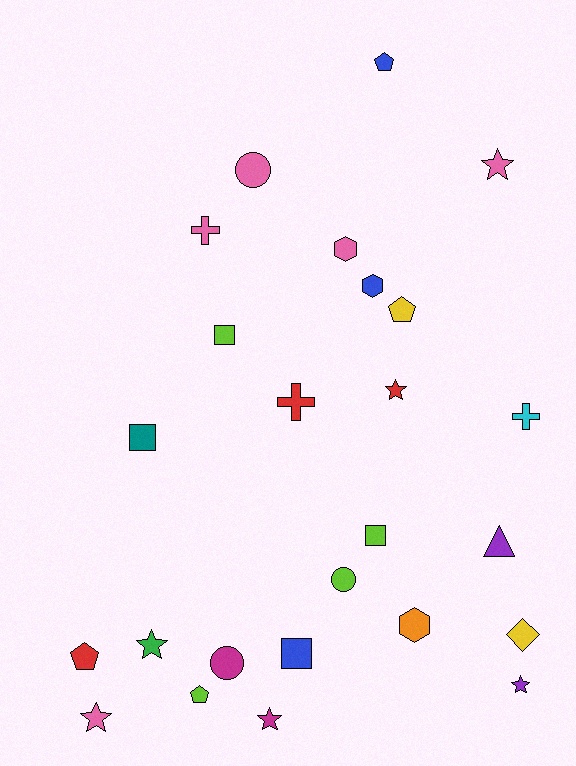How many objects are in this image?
There are 25 objects.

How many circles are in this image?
There are 3 circles.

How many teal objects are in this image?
There is 1 teal object.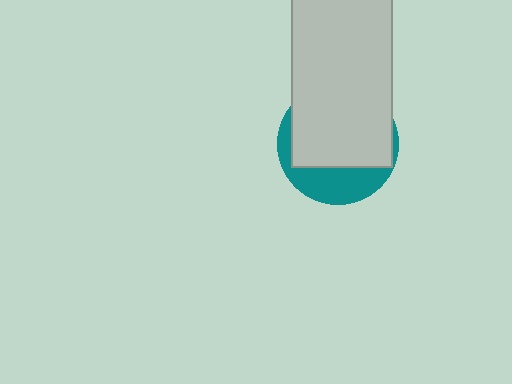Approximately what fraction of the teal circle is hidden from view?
Roughly 66% of the teal circle is hidden behind the light gray rectangle.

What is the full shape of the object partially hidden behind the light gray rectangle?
The partially hidden object is a teal circle.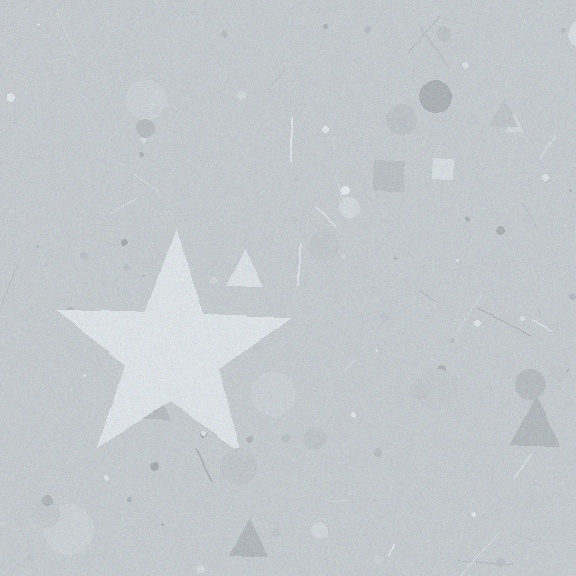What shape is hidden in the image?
A star is hidden in the image.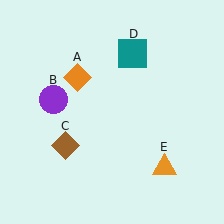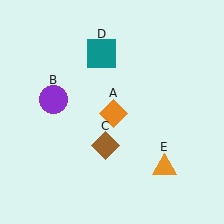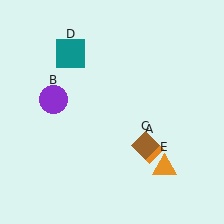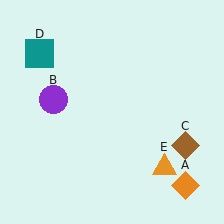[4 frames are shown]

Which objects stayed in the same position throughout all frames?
Purple circle (object B) and orange triangle (object E) remained stationary.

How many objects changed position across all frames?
3 objects changed position: orange diamond (object A), brown diamond (object C), teal square (object D).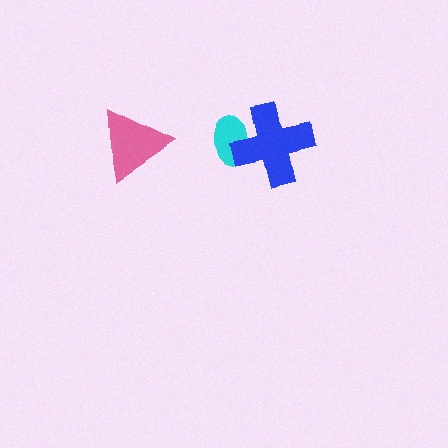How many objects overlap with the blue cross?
1 object overlaps with the blue cross.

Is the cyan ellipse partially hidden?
Yes, it is partially covered by another shape.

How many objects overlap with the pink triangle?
0 objects overlap with the pink triangle.